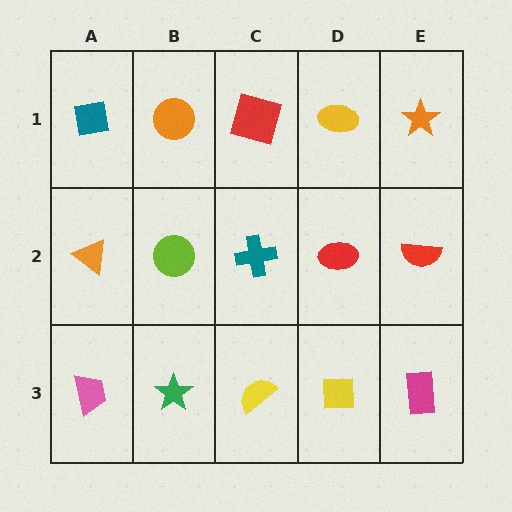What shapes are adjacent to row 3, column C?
A teal cross (row 2, column C), a green star (row 3, column B), a yellow square (row 3, column D).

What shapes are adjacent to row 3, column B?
A lime circle (row 2, column B), a pink trapezoid (row 3, column A), a yellow semicircle (row 3, column C).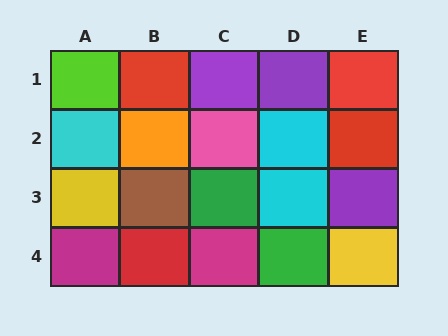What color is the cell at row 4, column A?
Magenta.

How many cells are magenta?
2 cells are magenta.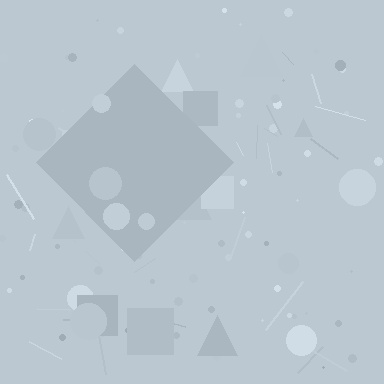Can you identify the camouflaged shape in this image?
The camouflaged shape is a diamond.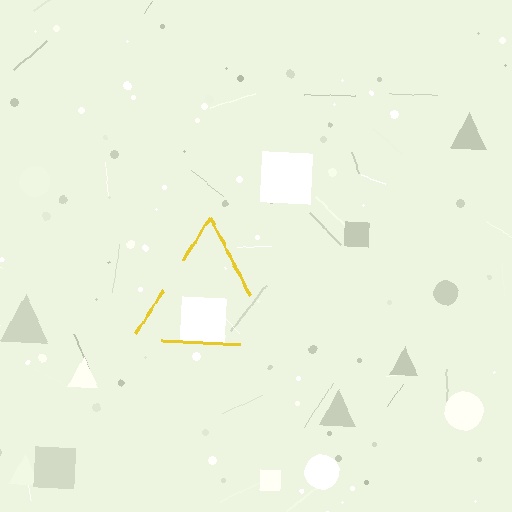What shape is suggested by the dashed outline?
The dashed outline suggests a triangle.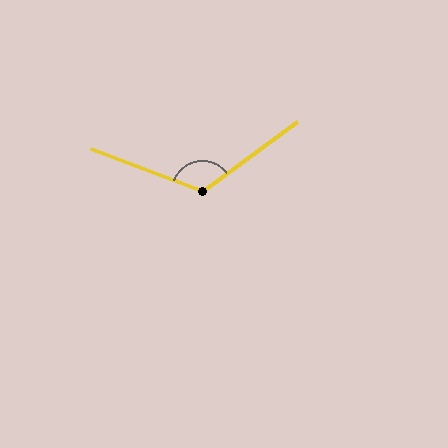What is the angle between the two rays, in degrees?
Approximately 123 degrees.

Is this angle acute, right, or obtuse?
It is obtuse.